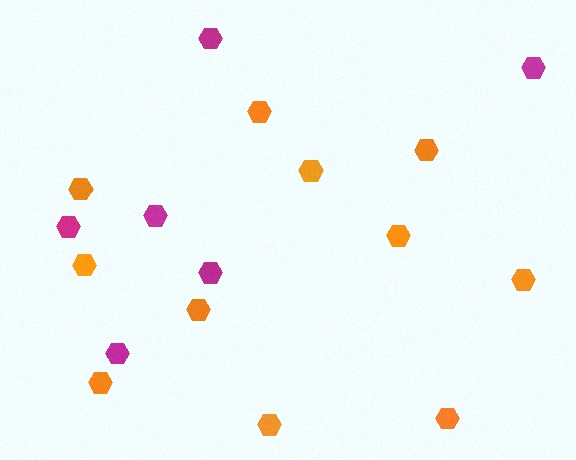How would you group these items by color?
There are 2 groups: one group of orange hexagons (11) and one group of magenta hexagons (6).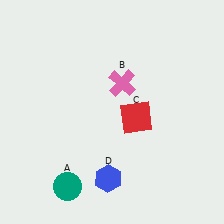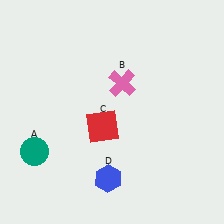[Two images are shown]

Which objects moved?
The objects that moved are: the teal circle (A), the red square (C).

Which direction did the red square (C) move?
The red square (C) moved left.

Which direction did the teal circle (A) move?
The teal circle (A) moved up.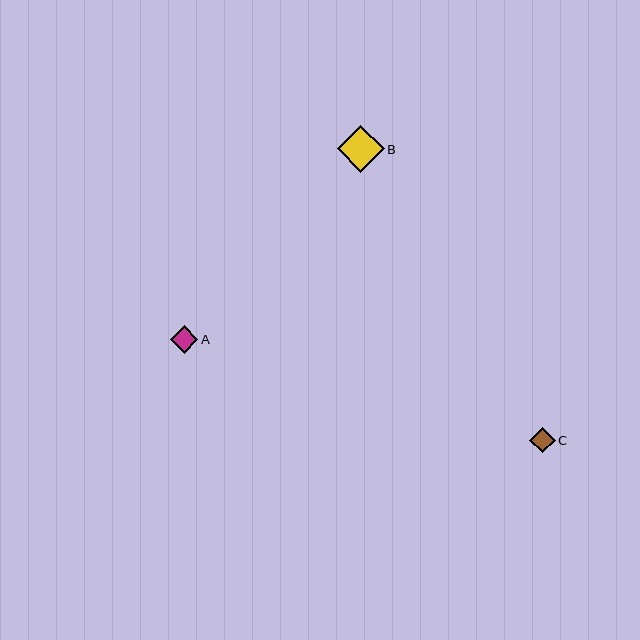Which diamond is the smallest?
Diamond C is the smallest with a size of approximately 26 pixels.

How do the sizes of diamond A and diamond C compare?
Diamond A and diamond C are approximately the same size.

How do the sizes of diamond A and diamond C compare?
Diamond A and diamond C are approximately the same size.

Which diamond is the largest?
Diamond B is the largest with a size of approximately 47 pixels.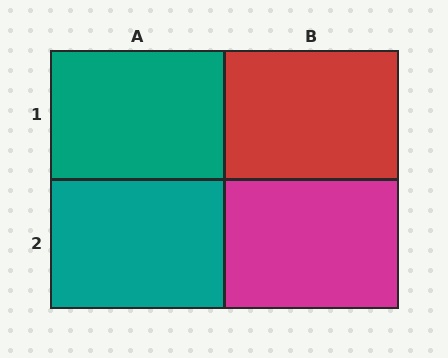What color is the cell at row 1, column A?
Teal.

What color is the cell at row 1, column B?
Red.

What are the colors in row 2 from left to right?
Teal, magenta.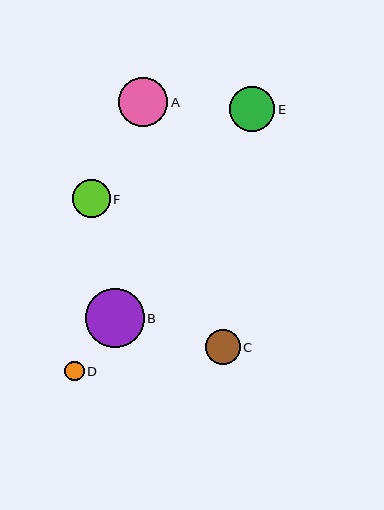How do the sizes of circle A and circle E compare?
Circle A and circle E are approximately the same size.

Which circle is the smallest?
Circle D is the smallest with a size of approximately 20 pixels.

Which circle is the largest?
Circle B is the largest with a size of approximately 59 pixels.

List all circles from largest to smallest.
From largest to smallest: B, A, E, F, C, D.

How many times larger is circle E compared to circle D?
Circle E is approximately 2.3 times the size of circle D.